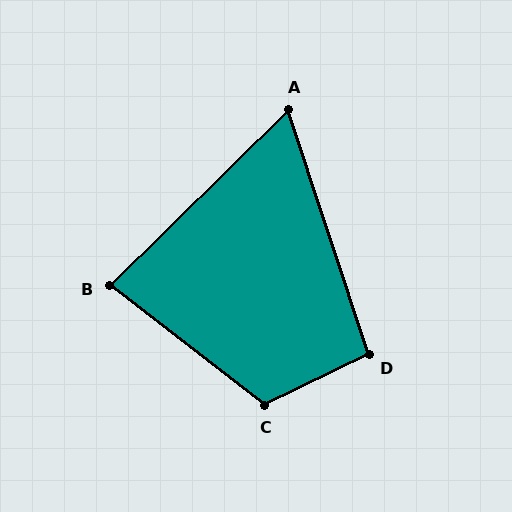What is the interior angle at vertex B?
Approximately 82 degrees (acute).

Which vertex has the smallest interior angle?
A, at approximately 64 degrees.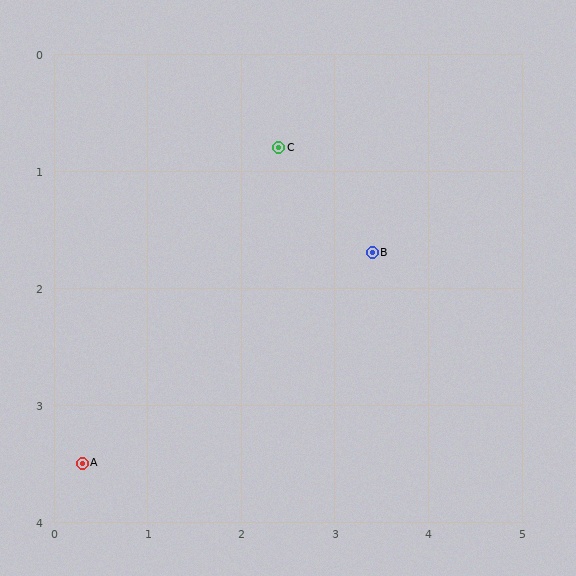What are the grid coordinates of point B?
Point B is at approximately (3.4, 1.7).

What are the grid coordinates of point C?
Point C is at approximately (2.4, 0.8).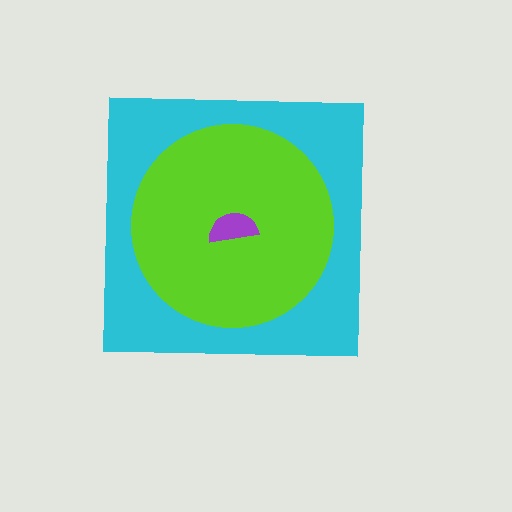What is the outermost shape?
The cyan square.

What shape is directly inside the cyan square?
The lime circle.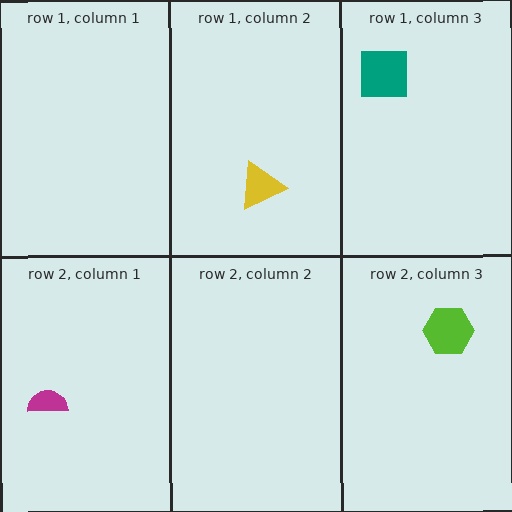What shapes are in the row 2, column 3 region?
The lime hexagon.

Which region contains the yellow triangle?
The row 1, column 2 region.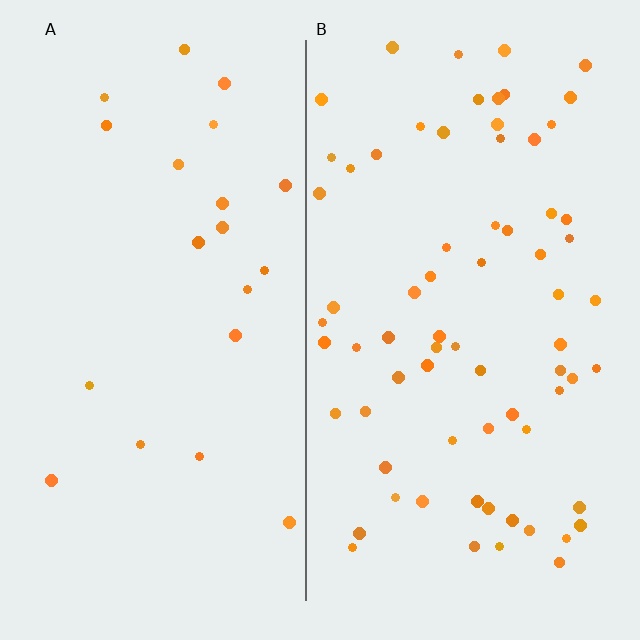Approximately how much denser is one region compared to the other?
Approximately 3.4× — region B over region A.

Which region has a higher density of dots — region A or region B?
B (the right).